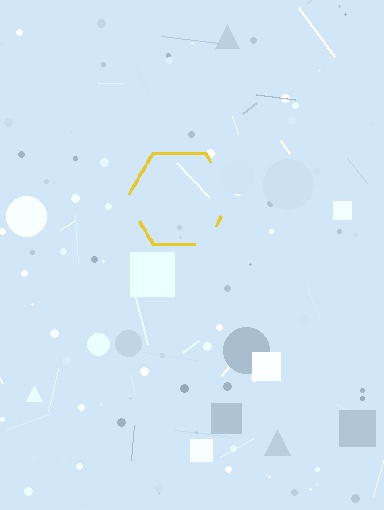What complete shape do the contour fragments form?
The contour fragments form a hexagon.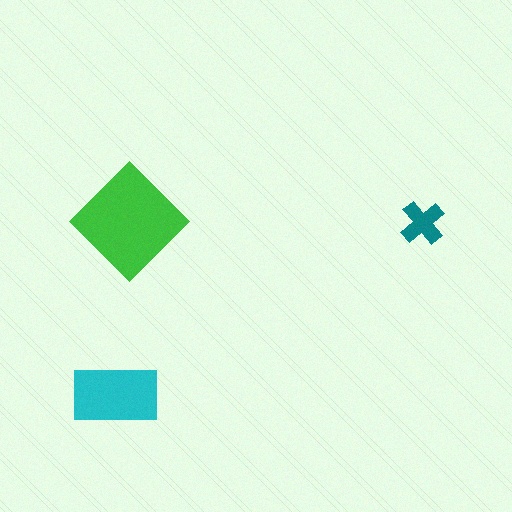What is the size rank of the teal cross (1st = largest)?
3rd.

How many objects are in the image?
There are 3 objects in the image.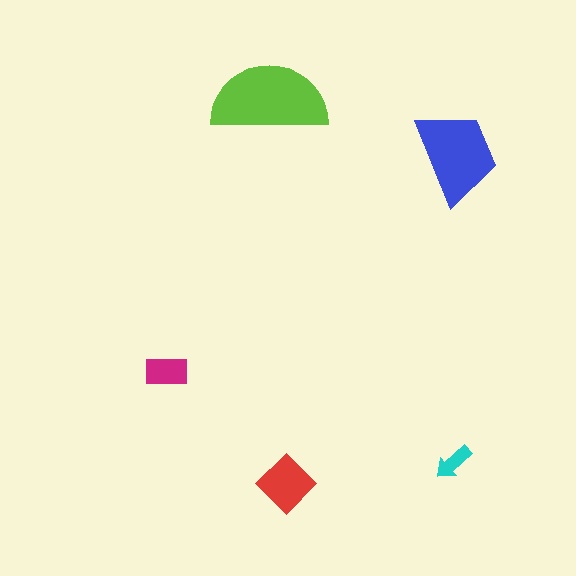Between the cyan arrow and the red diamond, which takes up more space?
The red diamond.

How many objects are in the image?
There are 5 objects in the image.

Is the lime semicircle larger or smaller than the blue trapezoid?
Larger.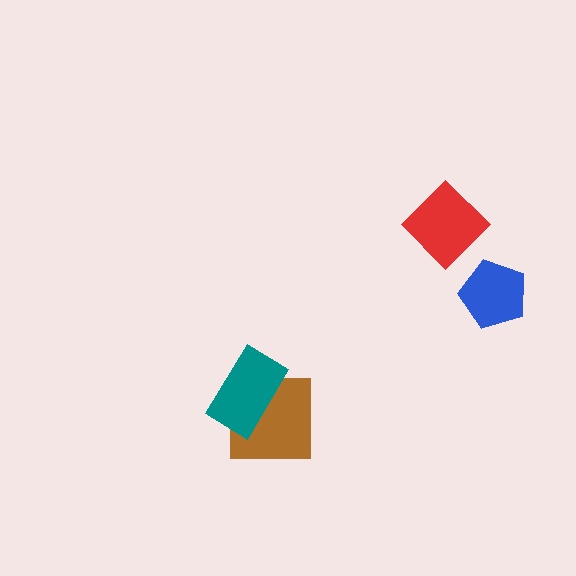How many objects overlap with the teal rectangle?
1 object overlaps with the teal rectangle.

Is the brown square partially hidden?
Yes, it is partially covered by another shape.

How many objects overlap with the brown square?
1 object overlaps with the brown square.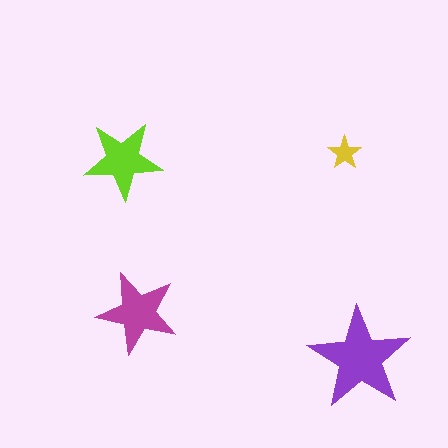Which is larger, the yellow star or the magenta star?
The magenta one.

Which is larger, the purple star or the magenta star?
The purple one.